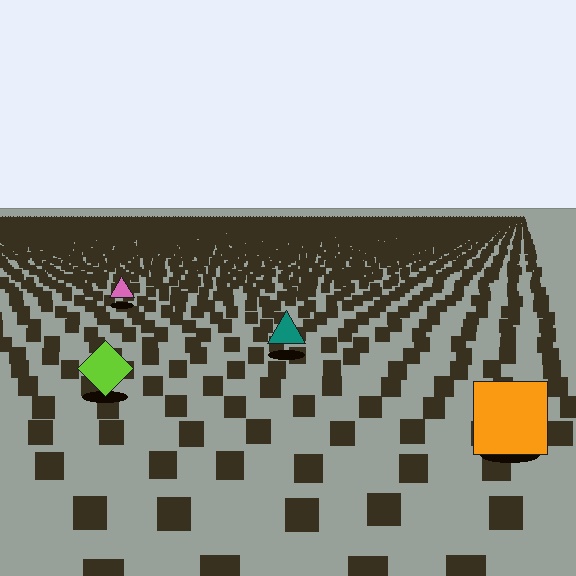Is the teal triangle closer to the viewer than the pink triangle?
Yes. The teal triangle is closer — you can tell from the texture gradient: the ground texture is coarser near it.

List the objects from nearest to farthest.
From nearest to farthest: the orange square, the lime diamond, the teal triangle, the pink triangle.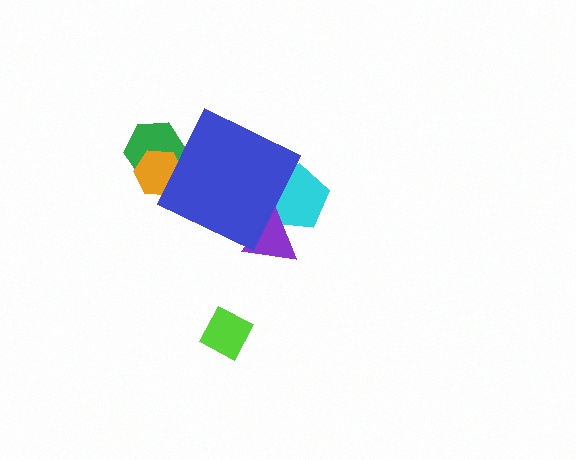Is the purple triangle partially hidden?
Yes, the purple triangle is partially hidden behind the blue diamond.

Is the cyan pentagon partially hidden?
Yes, the cyan pentagon is partially hidden behind the blue diamond.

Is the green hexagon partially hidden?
Yes, the green hexagon is partially hidden behind the blue diamond.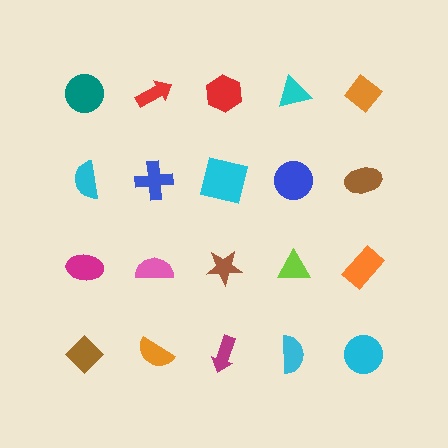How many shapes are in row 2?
5 shapes.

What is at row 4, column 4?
A cyan semicircle.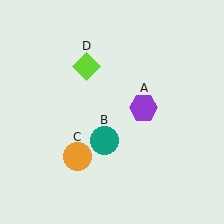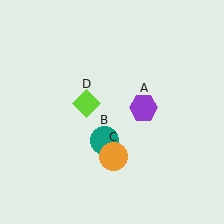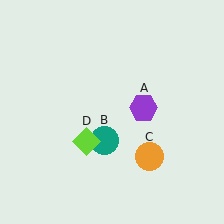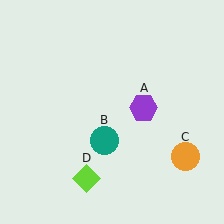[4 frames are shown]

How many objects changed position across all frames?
2 objects changed position: orange circle (object C), lime diamond (object D).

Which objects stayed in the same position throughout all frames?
Purple hexagon (object A) and teal circle (object B) remained stationary.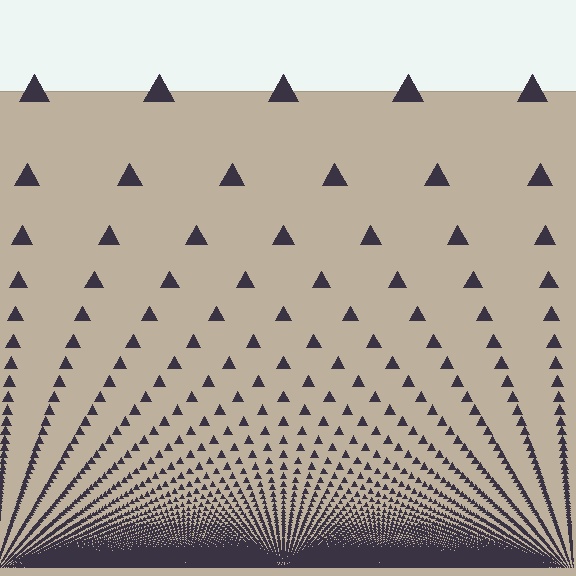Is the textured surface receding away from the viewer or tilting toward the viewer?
The surface appears to tilt toward the viewer. Texture elements get larger and sparser toward the top.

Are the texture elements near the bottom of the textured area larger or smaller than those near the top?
Smaller. The gradient is inverted — elements near the bottom are smaller and denser.